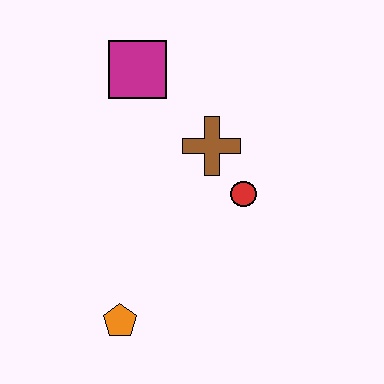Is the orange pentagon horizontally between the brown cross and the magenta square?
No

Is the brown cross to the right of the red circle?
No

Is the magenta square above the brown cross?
Yes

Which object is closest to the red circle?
The brown cross is closest to the red circle.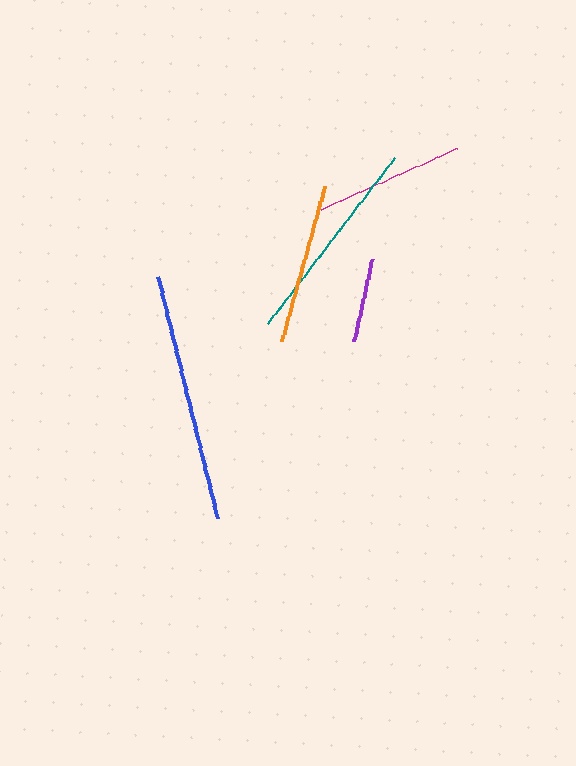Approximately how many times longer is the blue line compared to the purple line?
The blue line is approximately 2.9 times the length of the purple line.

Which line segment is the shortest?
The purple line is the shortest at approximately 84 pixels.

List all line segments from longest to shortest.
From longest to shortest: blue, teal, orange, magenta, purple.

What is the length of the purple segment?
The purple segment is approximately 84 pixels long.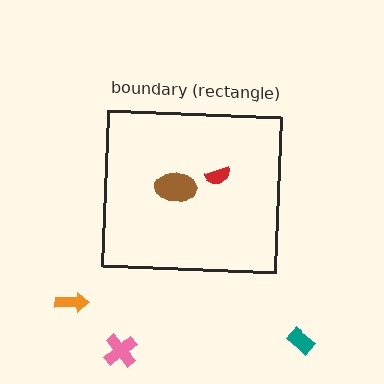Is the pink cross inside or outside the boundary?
Outside.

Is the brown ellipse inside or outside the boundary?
Inside.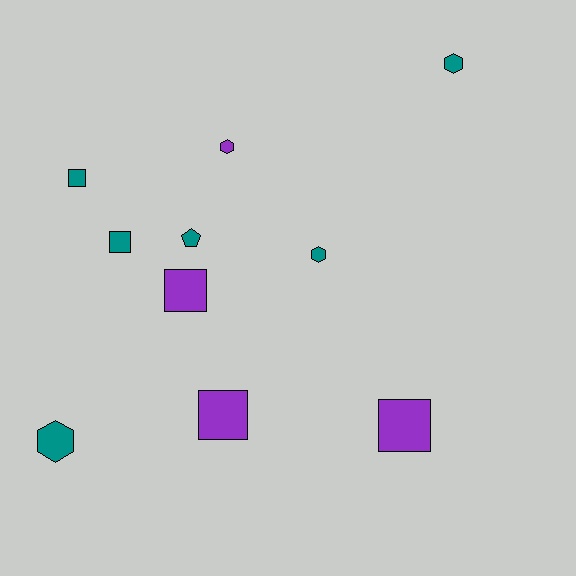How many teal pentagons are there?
There is 1 teal pentagon.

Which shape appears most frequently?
Square, with 5 objects.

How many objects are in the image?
There are 10 objects.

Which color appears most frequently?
Teal, with 6 objects.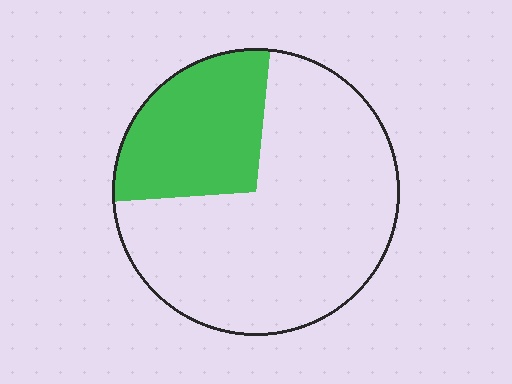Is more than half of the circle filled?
No.